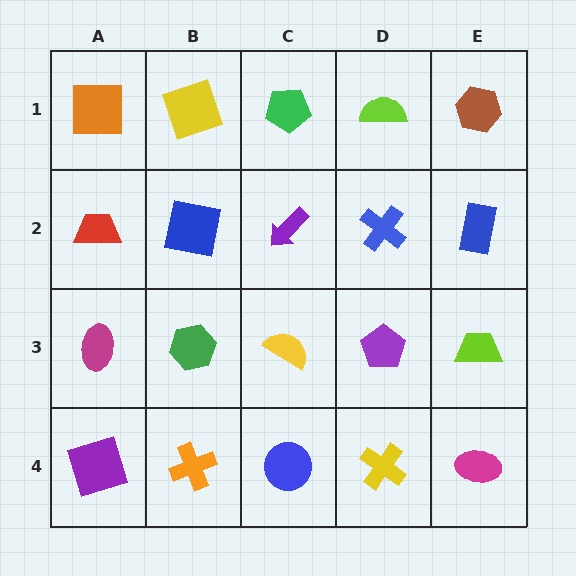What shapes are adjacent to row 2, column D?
A lime semicircle (row 1, column D), a purple pentagon (row 3, column D), a purple arrow (row 2, column C), a blue rectangle (row 2, column E).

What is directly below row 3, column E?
A magenta ellipse.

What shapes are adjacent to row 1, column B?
A blue square (row 2, column B), an orange square (row 1, column A), a green pentagon (row 1, column C).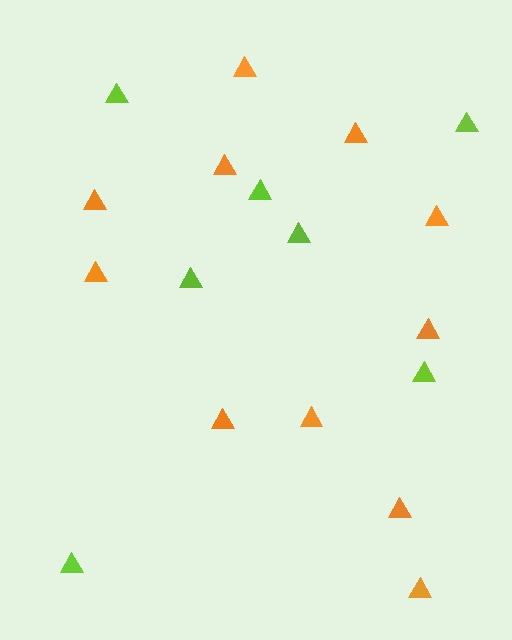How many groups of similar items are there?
There are 2 groups: one group of lime triangles (7) and one group of orange triangles (11).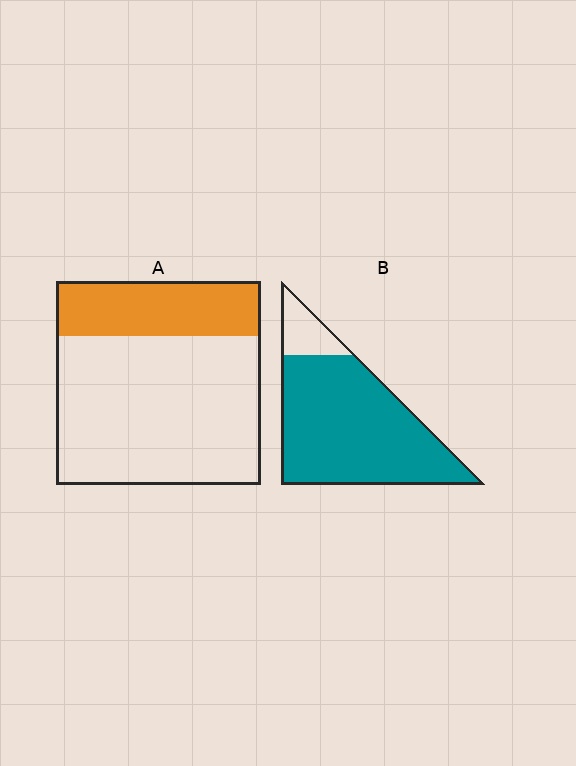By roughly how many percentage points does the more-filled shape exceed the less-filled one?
By roughly 60 percentage points (B over A).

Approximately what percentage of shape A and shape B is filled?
A is approximately 25% and B is approximately 85%.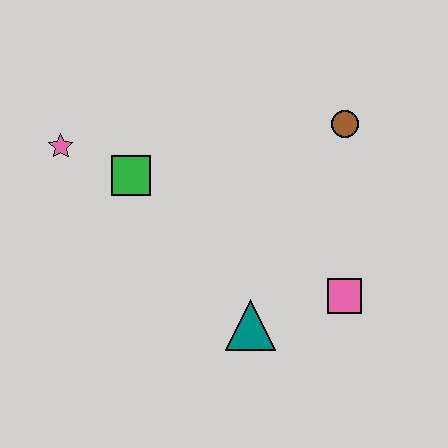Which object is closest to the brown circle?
The pink square is closest to the brown circle.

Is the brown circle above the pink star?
Yes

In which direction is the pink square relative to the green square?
The pink square is to the right of the green square.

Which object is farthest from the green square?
The pink square is farthest from the green square.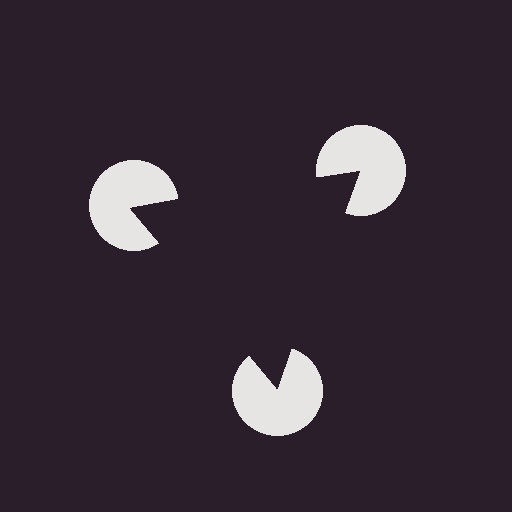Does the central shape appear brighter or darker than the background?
It typically appears slightly darker than the background, even though no actual brightness change is drawn.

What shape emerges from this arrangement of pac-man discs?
An illusory triangle — its edges are inferred from the aligned wedge cuts in the pac-man discs, not physically drawn.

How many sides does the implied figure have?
3 sides.